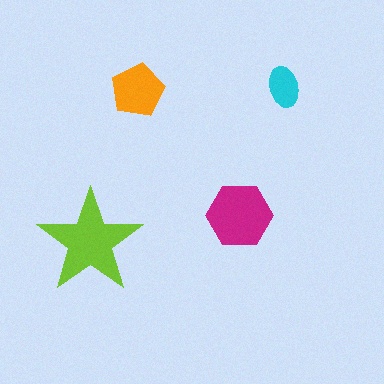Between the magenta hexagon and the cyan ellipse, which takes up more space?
The magenta hexagon.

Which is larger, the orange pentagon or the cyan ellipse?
The orange pentagon.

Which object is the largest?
The lime star.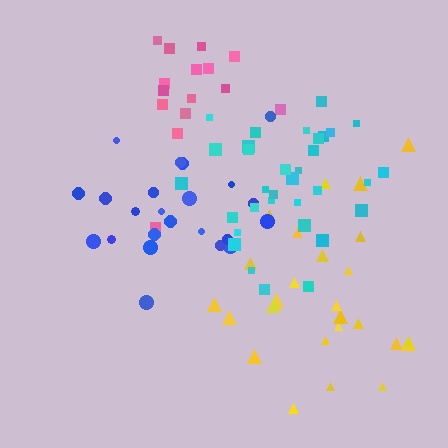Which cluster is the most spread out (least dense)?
Yellow.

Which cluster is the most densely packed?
Blue.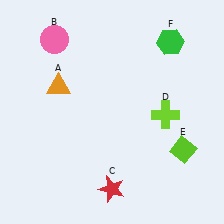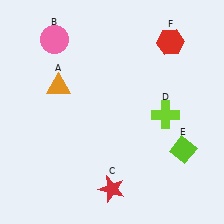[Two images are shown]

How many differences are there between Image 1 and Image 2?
There is 1 difference between the two images.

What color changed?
The hexagon (F) changed from green in Image 1 to red in Image 2.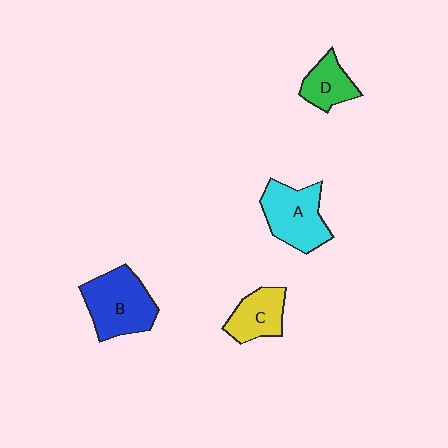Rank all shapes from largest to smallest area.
From largest to smallest: B (blue), A (cyan), C (yellow), D (green).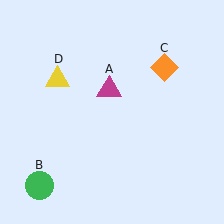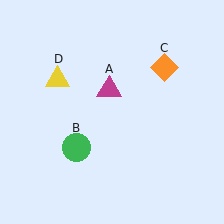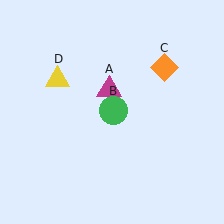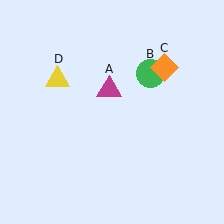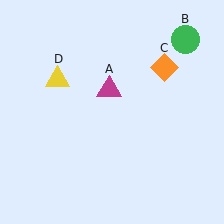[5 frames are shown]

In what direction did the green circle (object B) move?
The green circle (object B) moved up and to the right.